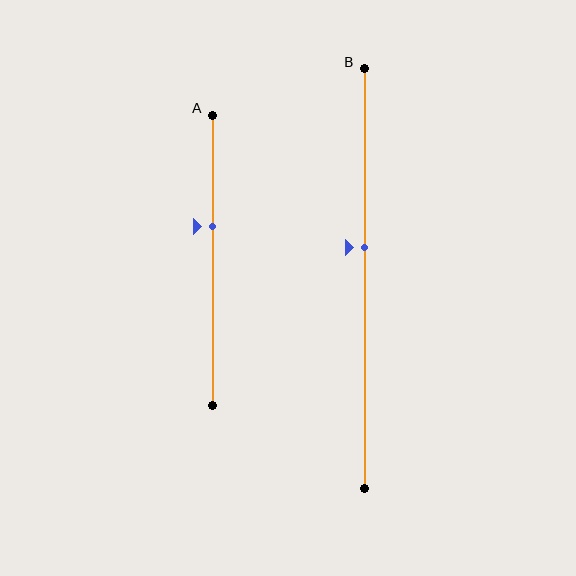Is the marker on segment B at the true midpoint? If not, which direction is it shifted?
No, the marker on segment B is shifted upward by about 8% of the segment length.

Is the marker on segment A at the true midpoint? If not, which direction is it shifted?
No, the marker on segment A is shifted upward by about 12% of the segment length.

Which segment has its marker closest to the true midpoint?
Segment B has its marker closest to the true midpoint.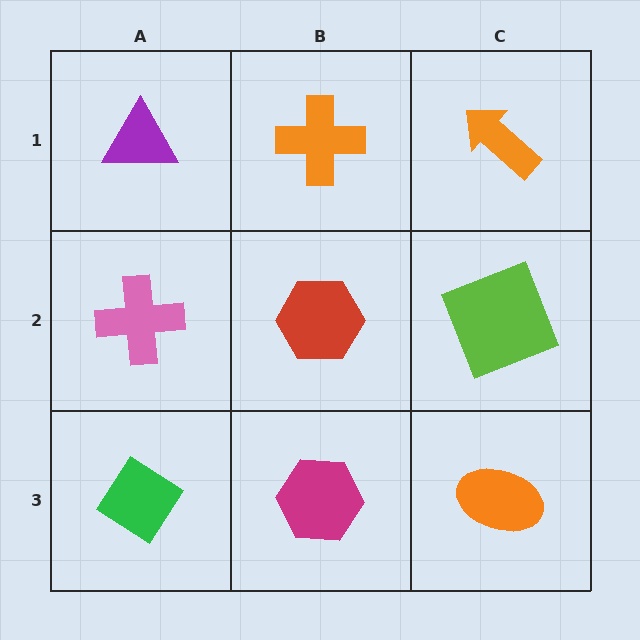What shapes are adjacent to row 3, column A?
A pink cross (row 2, column A), a magenta hexagon (row 3, column B).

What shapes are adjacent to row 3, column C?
A lime square (row 2, column C), a magenta hexagon (row 3, column B).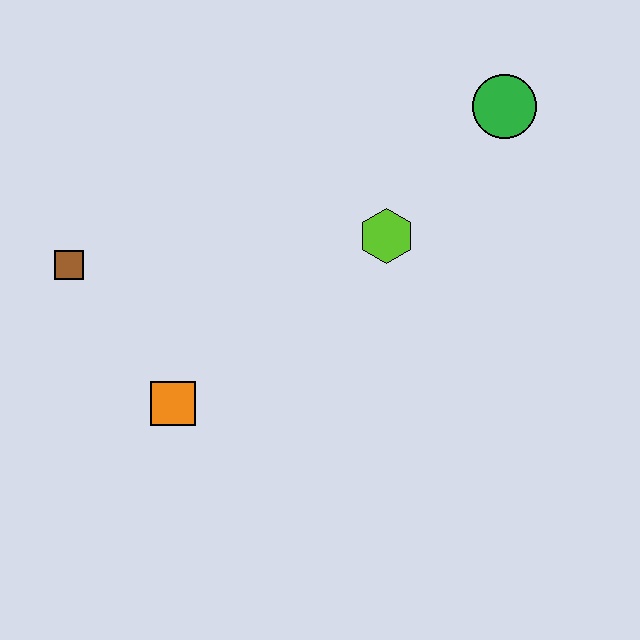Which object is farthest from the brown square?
The green circle is farthest from the brown square.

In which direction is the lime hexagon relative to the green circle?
The lime hexagon is below the green circle.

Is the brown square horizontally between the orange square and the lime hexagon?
No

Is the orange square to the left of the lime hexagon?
Yes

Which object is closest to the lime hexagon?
The green circle is closest to the lime hexagon.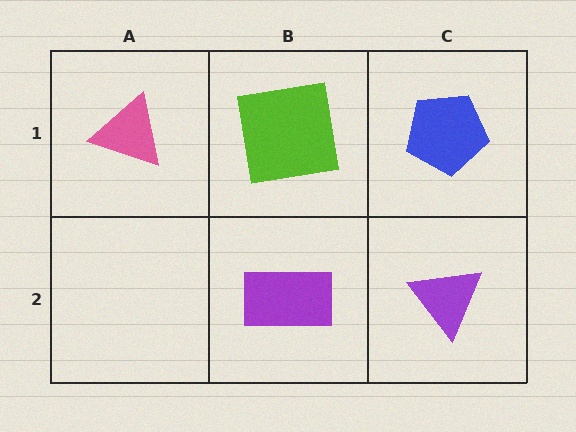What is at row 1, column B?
A lime square.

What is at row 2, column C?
A purple triangle.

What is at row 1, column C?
A blue pentagon.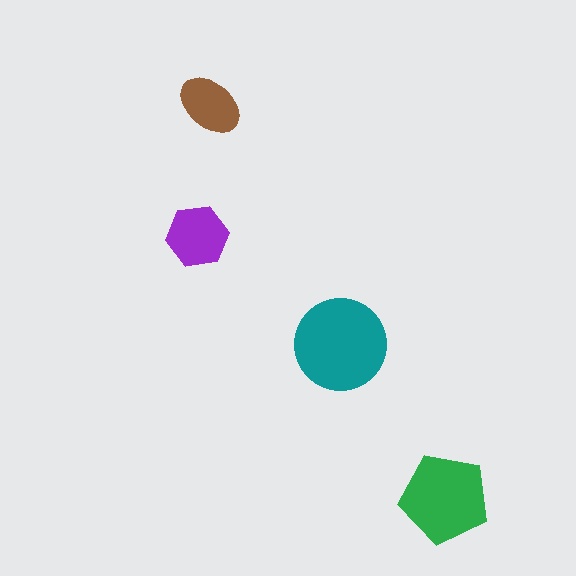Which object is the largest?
The teal circle.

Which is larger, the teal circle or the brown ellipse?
The teal circle.